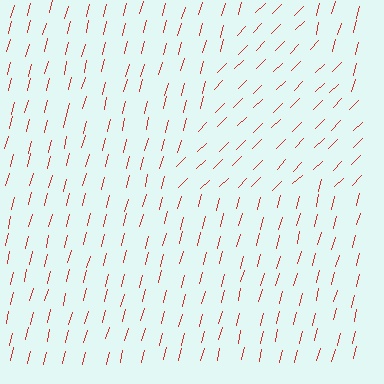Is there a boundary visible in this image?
Yes, there is a texture boundary formed by a change in line orientation.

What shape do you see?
I see a triangle.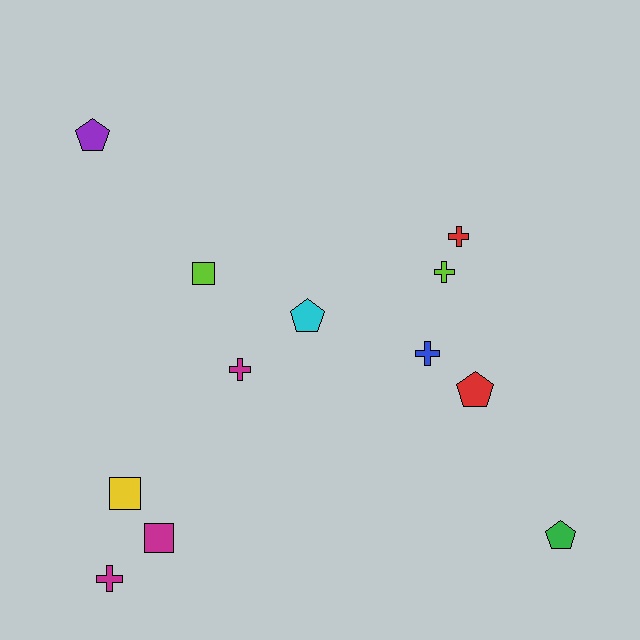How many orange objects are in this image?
There are no orange objects.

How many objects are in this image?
There are 12 objects.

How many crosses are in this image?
There are 5 crosses.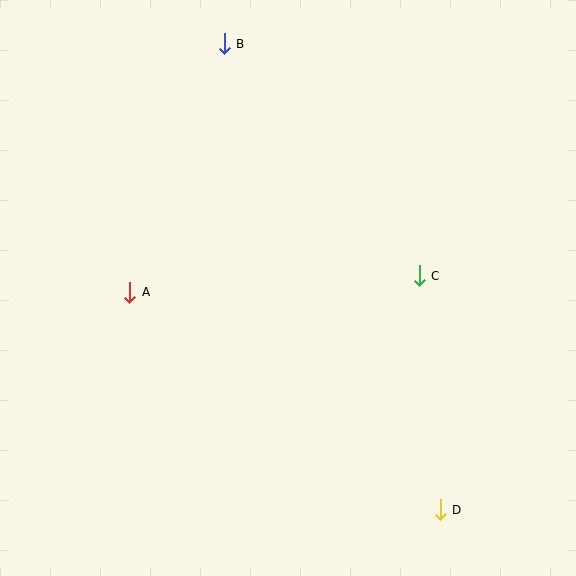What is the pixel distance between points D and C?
The distance between D and C is 235 pixels.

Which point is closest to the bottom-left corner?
Point A is closest to the bottom-left corner.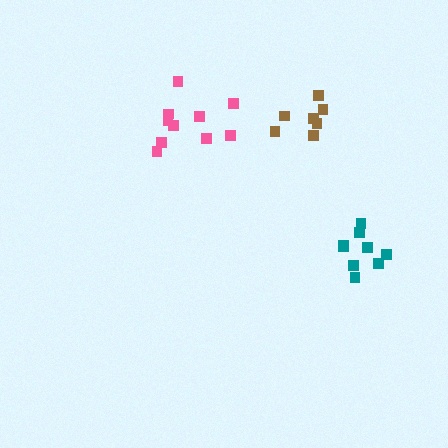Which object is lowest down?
The teal cluster is bottommost.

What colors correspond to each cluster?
The clusters are colored: pink, teal, brown.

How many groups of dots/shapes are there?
There are 3 groups.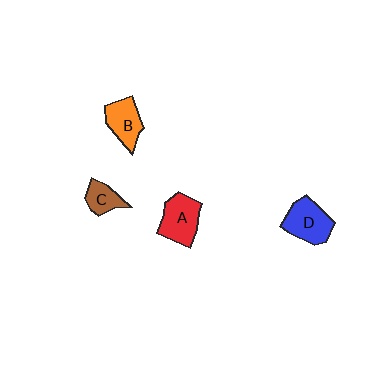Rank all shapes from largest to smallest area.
From largest to smallest: D (blue), A (red), B (orange), C (brown).